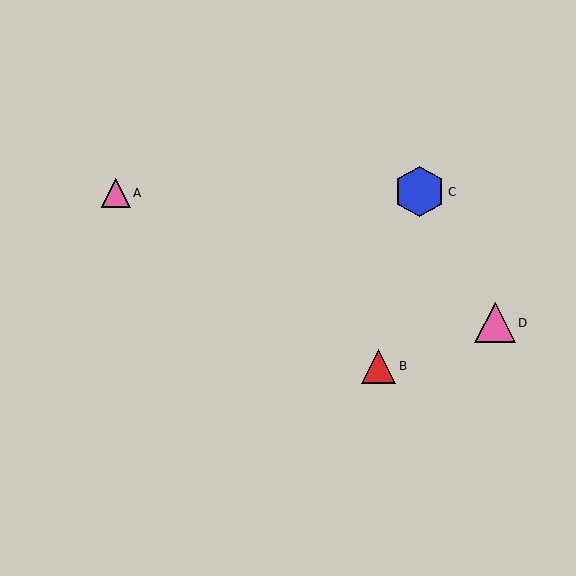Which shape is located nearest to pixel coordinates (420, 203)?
The blue hexagon (labeled C) at (419, 192) is nearest to that location.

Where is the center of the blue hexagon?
The center of the blue hexagon is at (419, 192).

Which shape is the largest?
The blue hexagon (labeled C) is the largest.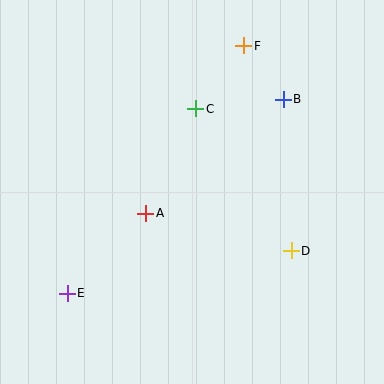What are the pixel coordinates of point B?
Point B is at (283, 99).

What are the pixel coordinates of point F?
Point F is at (244, 46).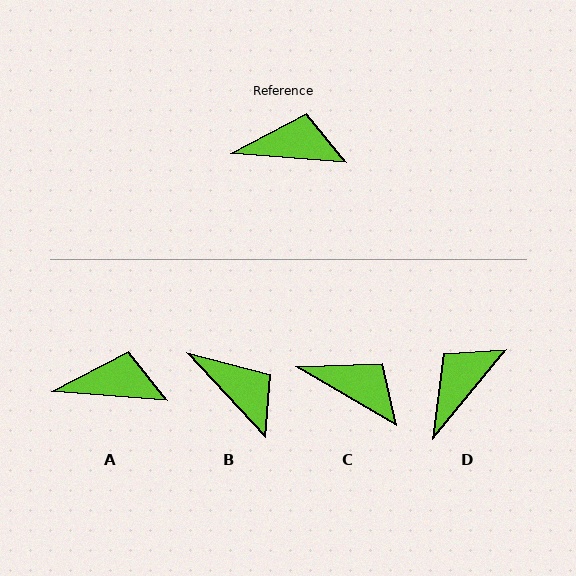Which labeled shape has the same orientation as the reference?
A.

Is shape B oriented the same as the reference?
No, it is off by about 43 degrees.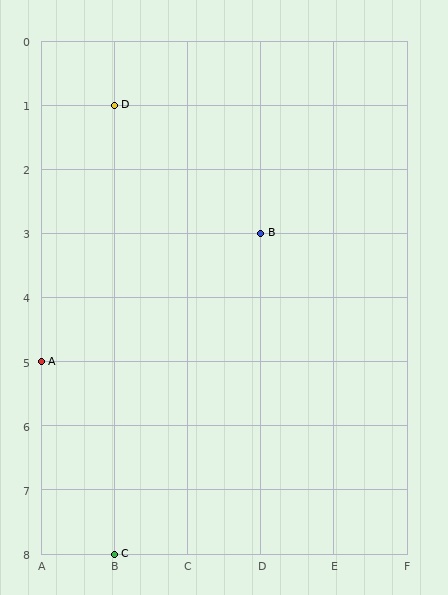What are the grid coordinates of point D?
Point D is at grid coordinates (B, 1).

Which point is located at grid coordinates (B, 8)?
Point C is at (B, 8).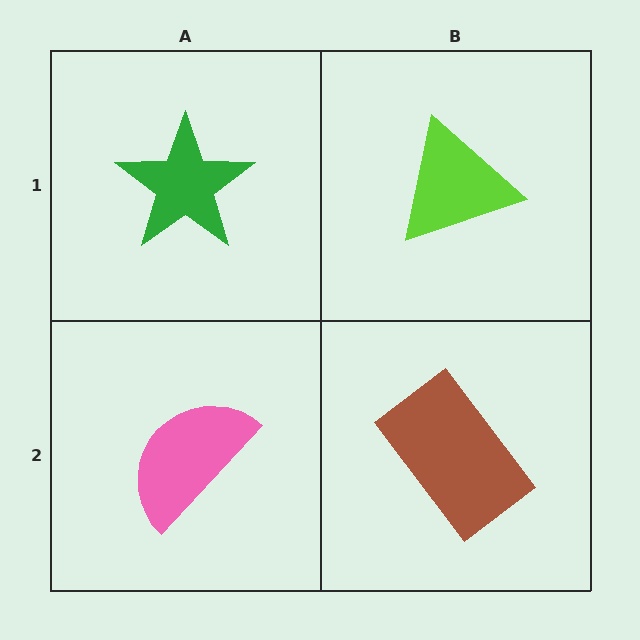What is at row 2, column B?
A brown rectangle.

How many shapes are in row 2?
2 shapes.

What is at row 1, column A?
A green star.